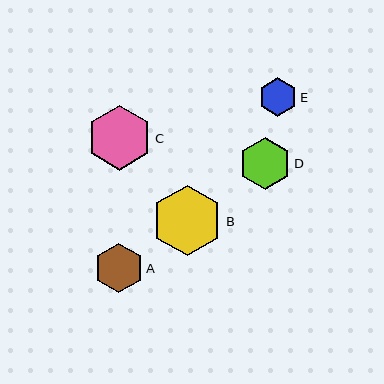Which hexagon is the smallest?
Hexagon E is the smallest with a size of approximately 39 pixels.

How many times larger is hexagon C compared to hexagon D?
Hexagon C is approximately 1.2 times the size of hexagon D.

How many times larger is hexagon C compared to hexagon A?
Hexagon C is approximately 1.3 times the size of hexagon A.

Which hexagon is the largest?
Hexagon B is the largest with a size of approximately 71 pixels.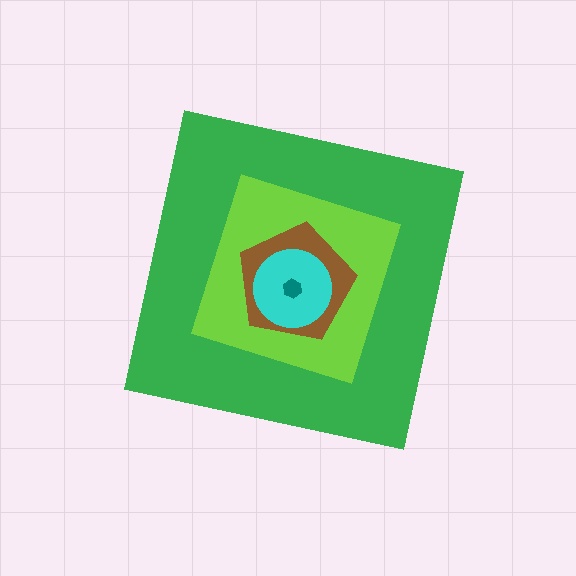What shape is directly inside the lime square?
The brown pentagon.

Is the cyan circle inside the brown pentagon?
Yes.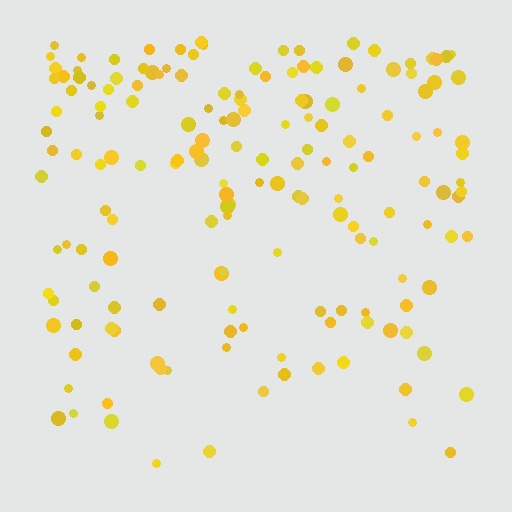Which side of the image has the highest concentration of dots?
The top.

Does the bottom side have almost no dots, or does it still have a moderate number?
Still a moderate number, just noticeably fewer than the top.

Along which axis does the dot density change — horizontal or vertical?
Vertical.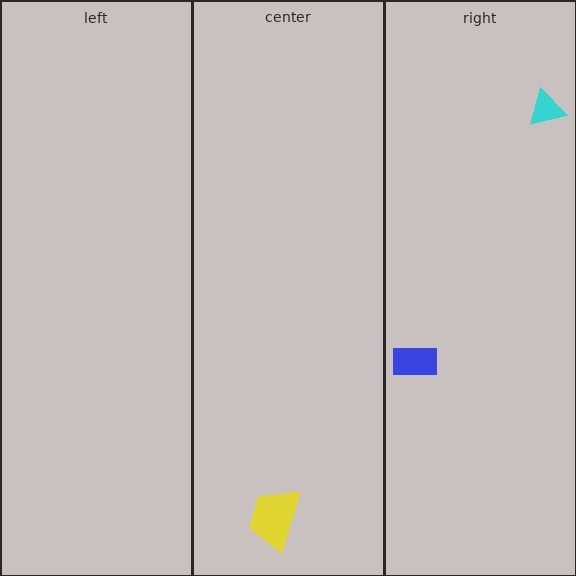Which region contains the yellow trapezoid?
The center region.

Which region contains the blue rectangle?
The right region.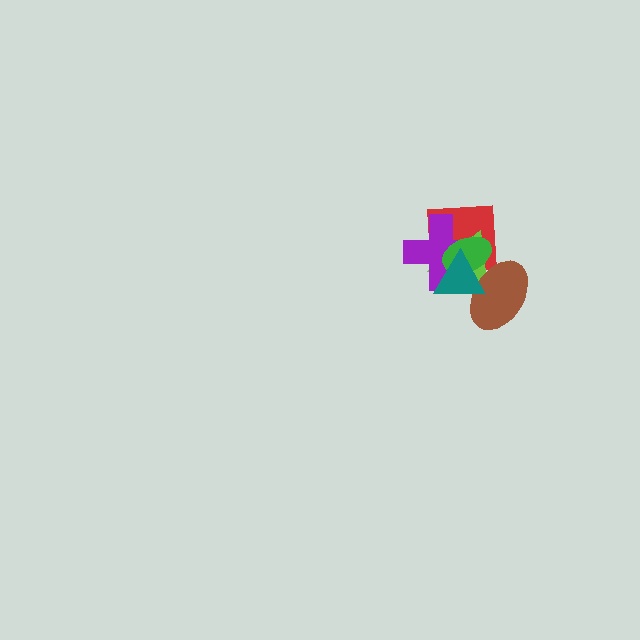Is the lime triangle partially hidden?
Yes, it is partially covered by another shape.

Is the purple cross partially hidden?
Yes, it is partially covered by another shape.